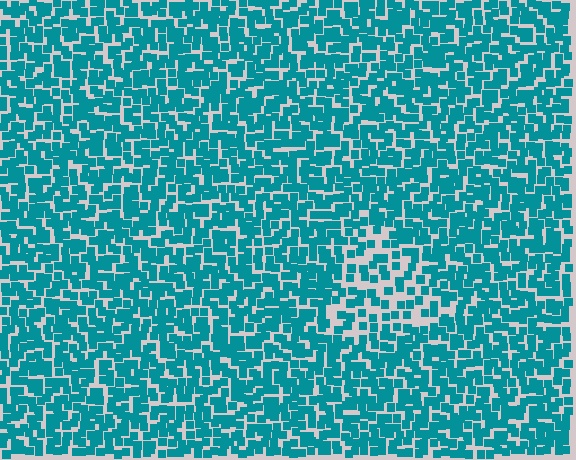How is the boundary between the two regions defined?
The boundary is defined by a change in element density (approximately 1.8x ratio). All elements are the same color, size, and shape.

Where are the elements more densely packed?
The elements are more densely packed outside the triangle boundary.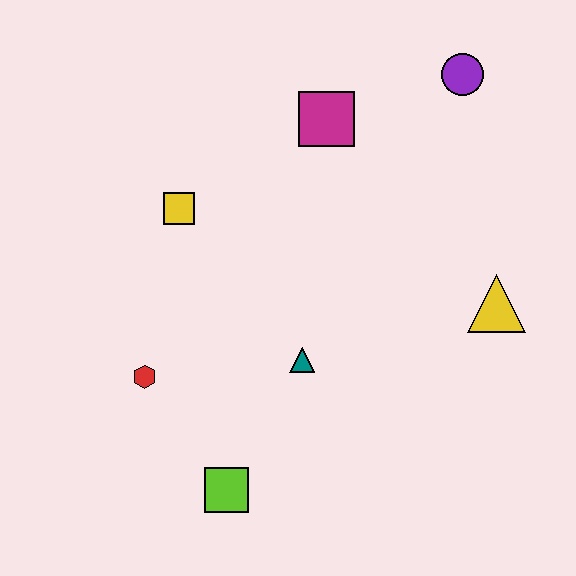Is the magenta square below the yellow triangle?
No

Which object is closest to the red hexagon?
The lime square is closest to the red hexagon.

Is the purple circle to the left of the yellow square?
No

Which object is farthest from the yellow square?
The yellow triangle is farthest from the yellow square.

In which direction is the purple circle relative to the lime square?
The purple circle is above the lime square.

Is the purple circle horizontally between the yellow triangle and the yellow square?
Yes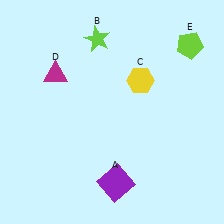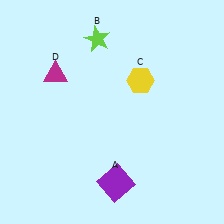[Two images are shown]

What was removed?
The lime pentagon (E) was removed in Image 2.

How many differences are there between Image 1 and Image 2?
There is 1 difference between the two images.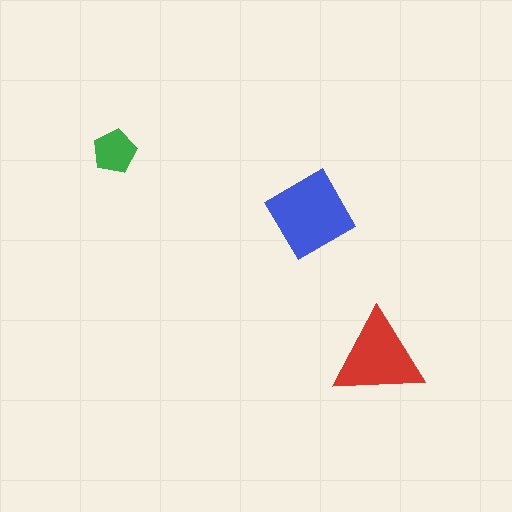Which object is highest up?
The green pentagon is topmost.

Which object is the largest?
The blue diamond.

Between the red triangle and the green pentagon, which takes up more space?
The red triangle.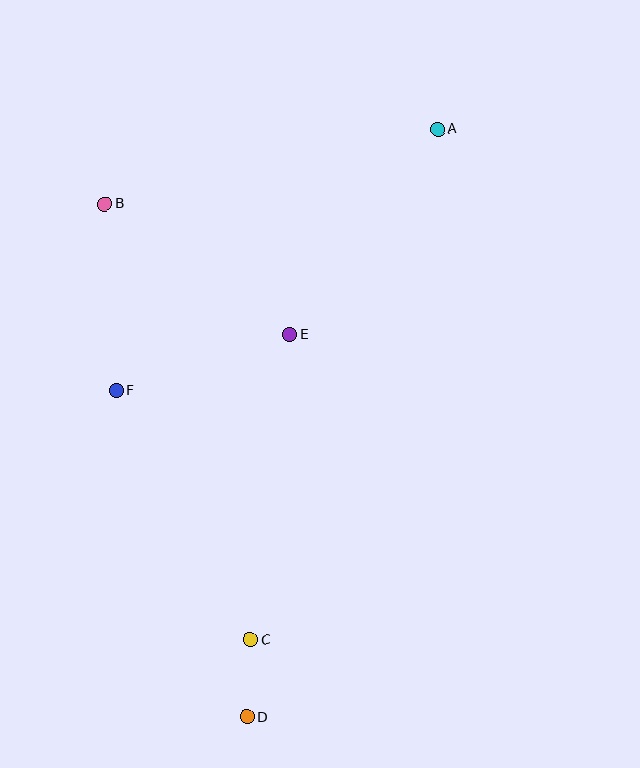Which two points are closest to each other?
Points C and D are closest to each other.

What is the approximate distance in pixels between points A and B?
The distance between A and B is approximately 341 pixels.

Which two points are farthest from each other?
Points A and D are farthest from each other.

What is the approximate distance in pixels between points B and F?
The distance between B and F is approximately 187 pixels.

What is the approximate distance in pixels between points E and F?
The distance between E and F is approximately 182 pixels.